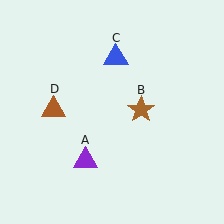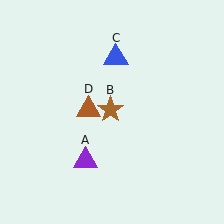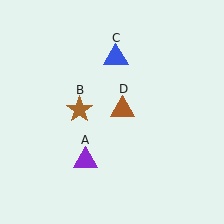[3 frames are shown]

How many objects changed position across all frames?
2 objects changed position: brown star (object B), brown triangle (object D).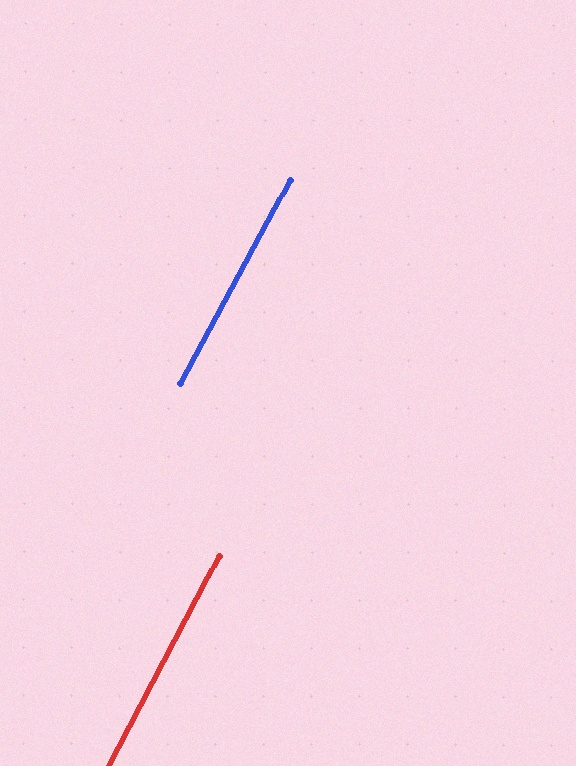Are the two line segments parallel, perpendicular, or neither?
Parallel — their directions differ by only 0.6°.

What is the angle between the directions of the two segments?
Approximately 1 degree.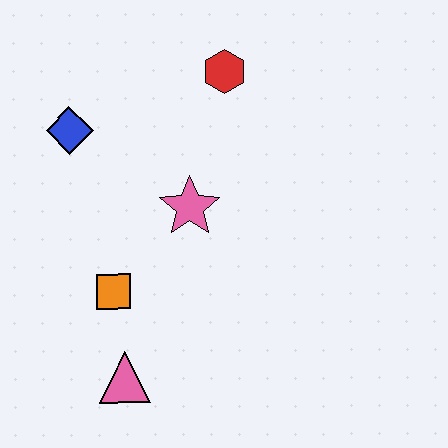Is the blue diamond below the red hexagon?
Yes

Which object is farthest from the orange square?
The red hexagon is farthest from the orange square.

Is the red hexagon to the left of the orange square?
No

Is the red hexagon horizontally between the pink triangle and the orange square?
No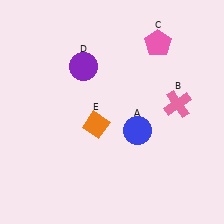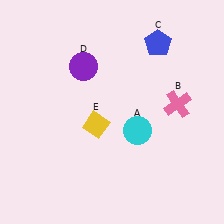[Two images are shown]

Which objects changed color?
A changed from blue to cyan. C changed from pink to blue. E changed from orange to yellow.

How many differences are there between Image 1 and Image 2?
There are 3 differences between the two images.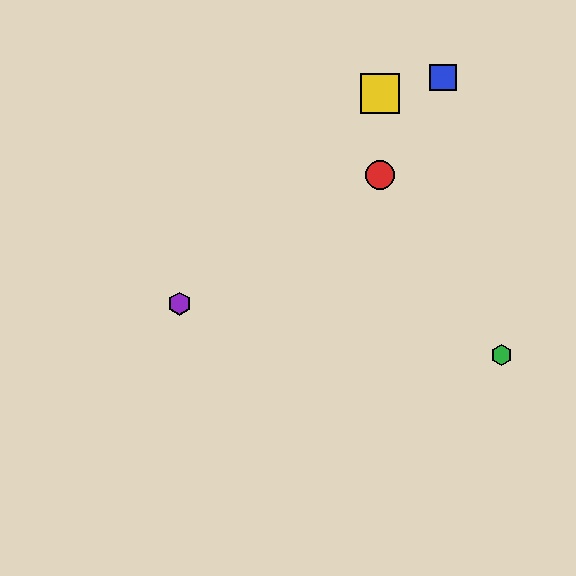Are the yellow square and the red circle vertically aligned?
Yes, both are at x≈380.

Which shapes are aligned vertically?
The red circle, the yellow square are aligned vertically.